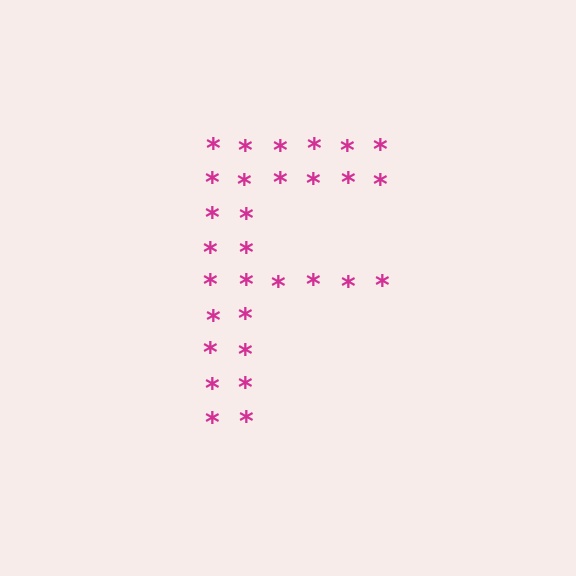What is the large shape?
The large shape is the letter F.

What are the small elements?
The small elements are asterisks.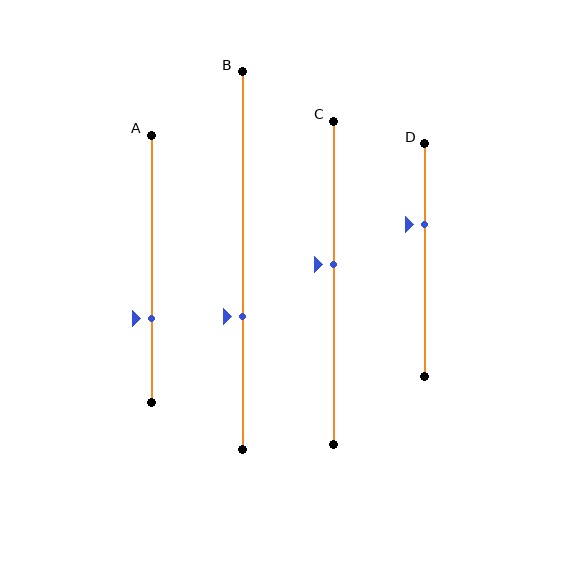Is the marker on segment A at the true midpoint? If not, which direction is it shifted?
No, the marker on segment A is shifted downward by about 19% of the segment length.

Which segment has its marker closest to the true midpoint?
Segment C has its marker closest to the true midpoint.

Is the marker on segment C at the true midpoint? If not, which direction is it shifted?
No, the marker on segment C is shifted upward by about 6% of the segment length.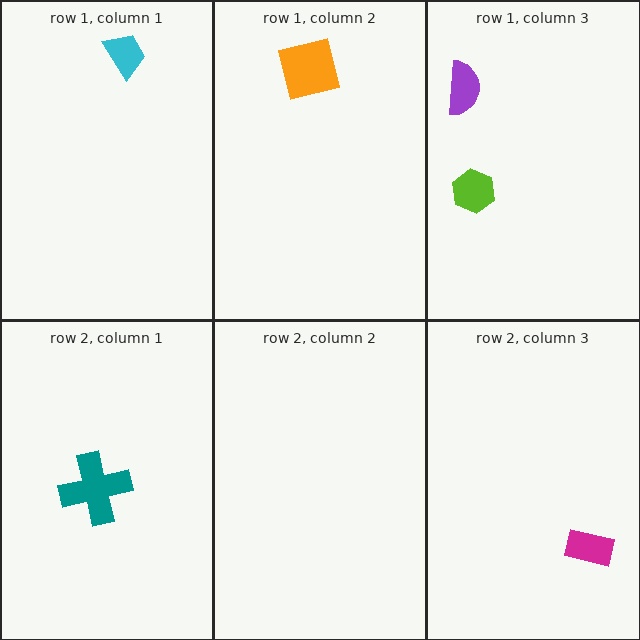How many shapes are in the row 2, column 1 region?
1.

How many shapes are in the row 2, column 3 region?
1.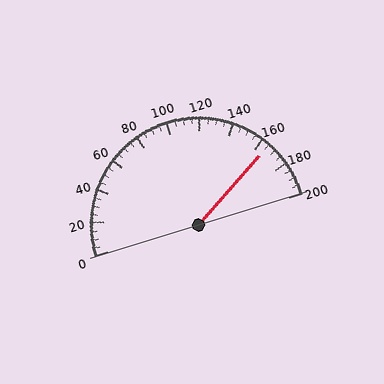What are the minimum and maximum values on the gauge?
The gauge ranges from 0 to 200.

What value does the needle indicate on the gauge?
The needle indicates approximately 165.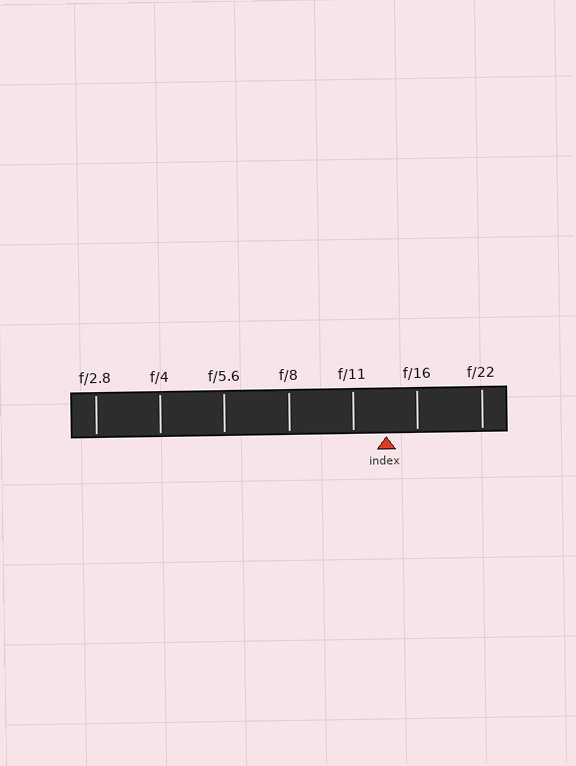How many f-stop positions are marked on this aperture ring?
There are 7 f-stop positions marked.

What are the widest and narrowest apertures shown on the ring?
The widest aperture shown is f/2.8 and the narrowest is f/22.